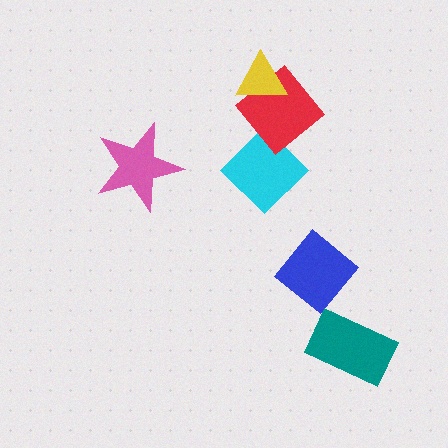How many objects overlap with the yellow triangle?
1 object overlaps with the yellow triangle.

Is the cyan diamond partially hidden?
Yes, it is partially covered by another shape.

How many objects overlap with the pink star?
0 objects overlap with the pink star.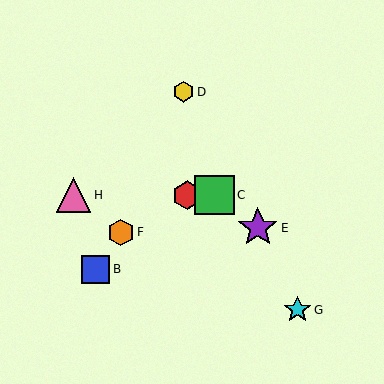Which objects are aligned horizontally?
Objects A, C, H are aligned horizontally.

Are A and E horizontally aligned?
No, A is at y≈195 and E is at y≈228.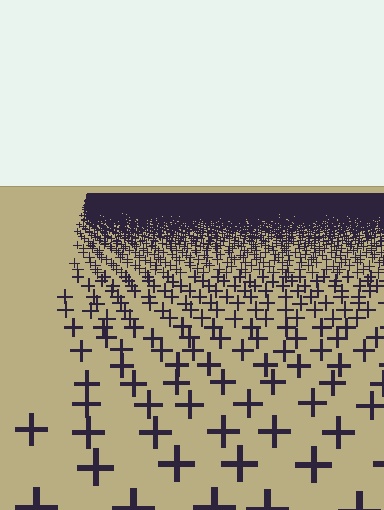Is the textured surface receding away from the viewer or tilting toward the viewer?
The surface is receding away from the viewer. Texture elements get smaller and denser toward the top.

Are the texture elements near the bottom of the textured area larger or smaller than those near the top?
Larger. Near the bottom, elements are closer to the viewer and appear at a bigger on-screen size.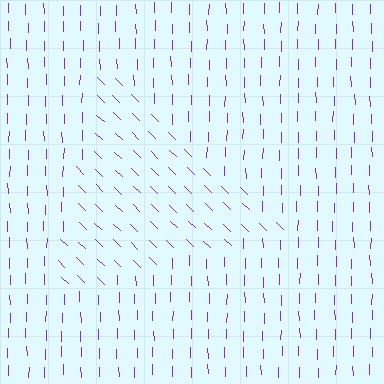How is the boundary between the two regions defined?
The boundary is defined purely by a change in line orientation (approximately 45 degrees difference). All lines are the same color and thickness.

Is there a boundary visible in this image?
Yes, there is a texture boundary formed by a change in line orientation.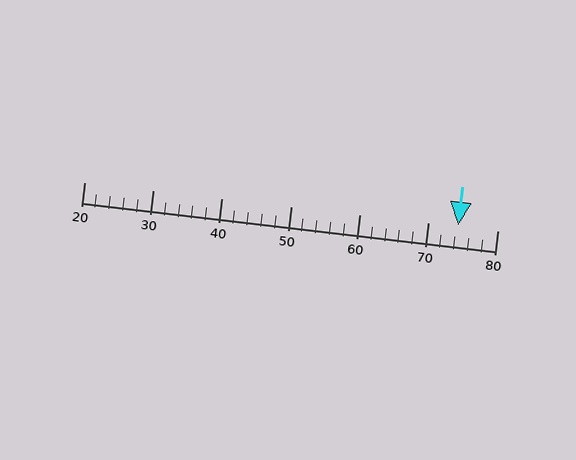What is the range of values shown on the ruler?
The ruler shows values from 20 to 80.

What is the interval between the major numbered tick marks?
The major tick marks are spaced 10 units apart.